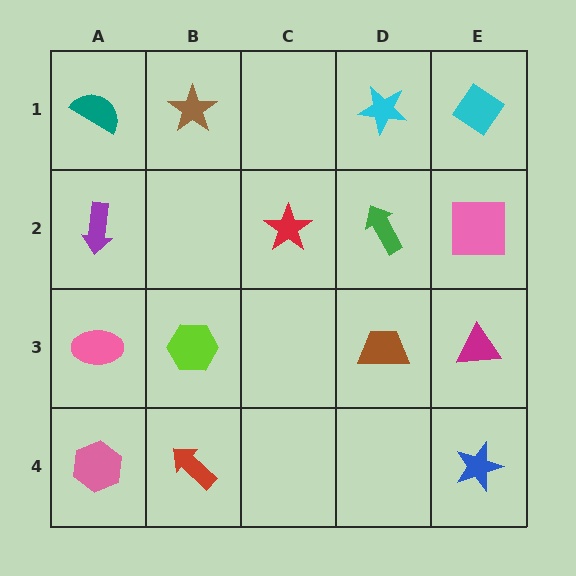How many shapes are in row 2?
4 shapes.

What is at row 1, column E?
A cyan diamond.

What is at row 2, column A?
A purple arrow.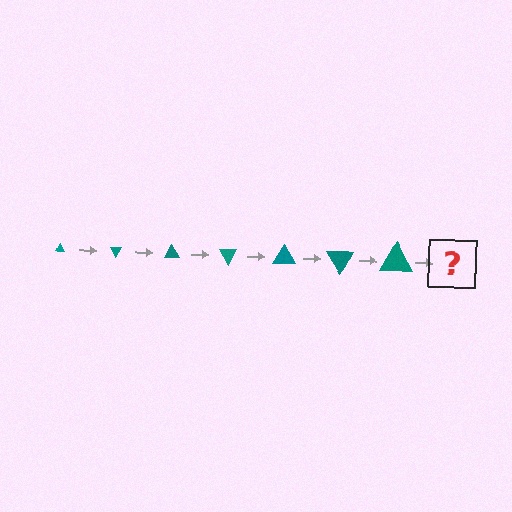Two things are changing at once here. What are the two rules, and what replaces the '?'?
The two rules are that the triangle grows larger each step and it rotates 60 degrees each step. The '?' should be a triangle, larger than the previous one and rotated 420 degrees from the start.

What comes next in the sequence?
The next element should be a triangle, larger than the previous one and rotated 420 degrees from the start.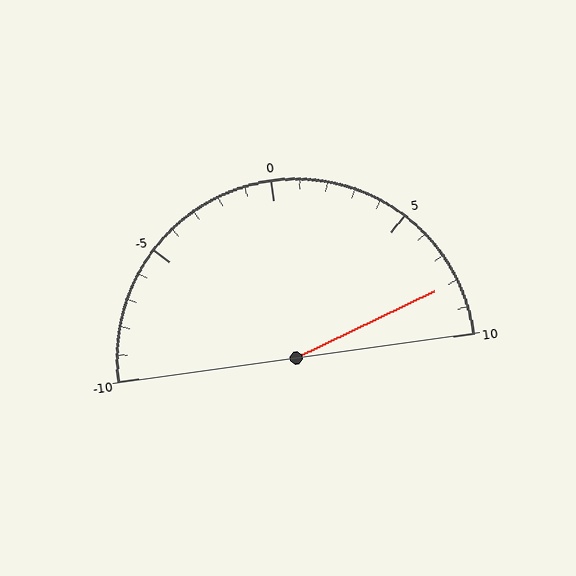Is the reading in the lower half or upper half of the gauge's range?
The reading is in the upper half of the range (-10 to 10).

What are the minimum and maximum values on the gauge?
The gauge ranges from -10 to 10.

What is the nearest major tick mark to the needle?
The nearest major tick mark is 10.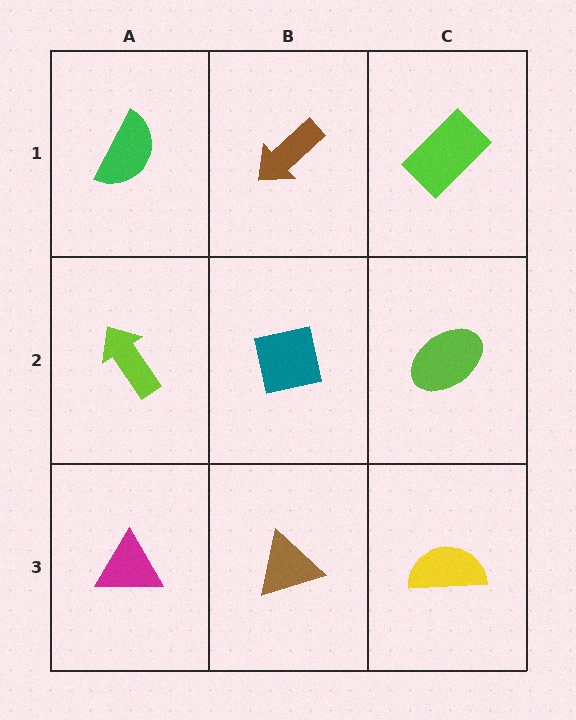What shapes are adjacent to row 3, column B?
A teal square (row 2, column B), a magenta triangle (row 3, column A), a yellow semicircle (row 3, column C).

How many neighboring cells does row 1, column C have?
2.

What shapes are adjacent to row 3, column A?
A lime arrow (row 2, column A), a brown triangle (row 3, column B).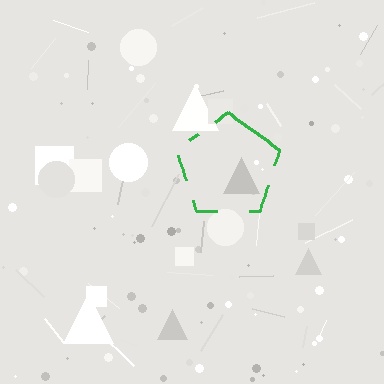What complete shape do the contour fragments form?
The contour fragments form a pentagon.